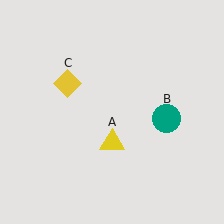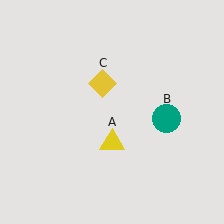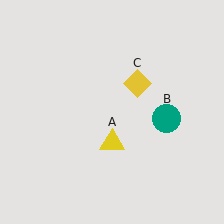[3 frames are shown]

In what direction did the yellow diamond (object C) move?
The yellow diamond (object C) moved right.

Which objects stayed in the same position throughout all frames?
Yellow triangle (object A) and teal circle (object B) remained stationary.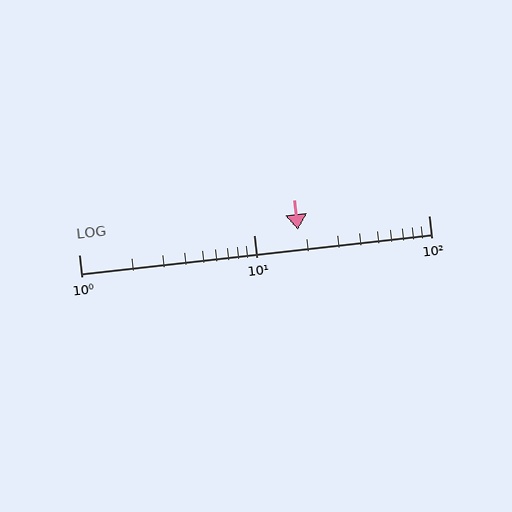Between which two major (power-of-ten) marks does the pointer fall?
The pointer is between 10 and 100.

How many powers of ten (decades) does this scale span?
The scale spans 2 decades, from 1 to 100.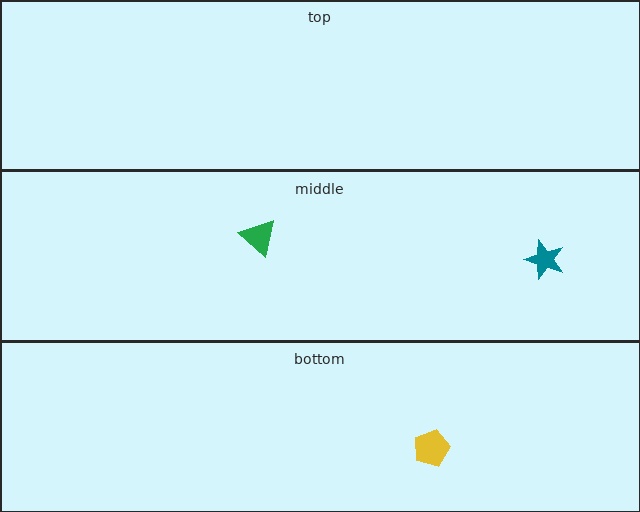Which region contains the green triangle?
The middle region.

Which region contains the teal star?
The middle region.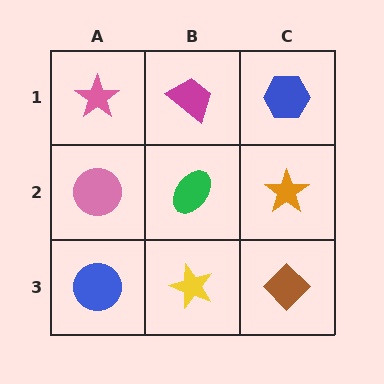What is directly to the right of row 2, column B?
An orange star.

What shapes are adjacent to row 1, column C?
An orange star (row 2, column C), a magenta trapezoid (row 1, column B).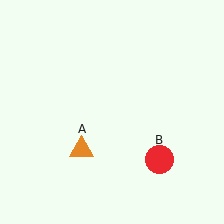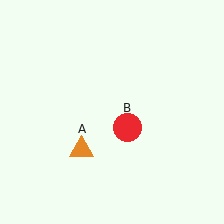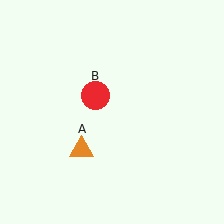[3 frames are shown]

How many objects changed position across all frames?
1 object changed position: red circle (object B).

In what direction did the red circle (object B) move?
The red circle (object B) moved up and to the left.